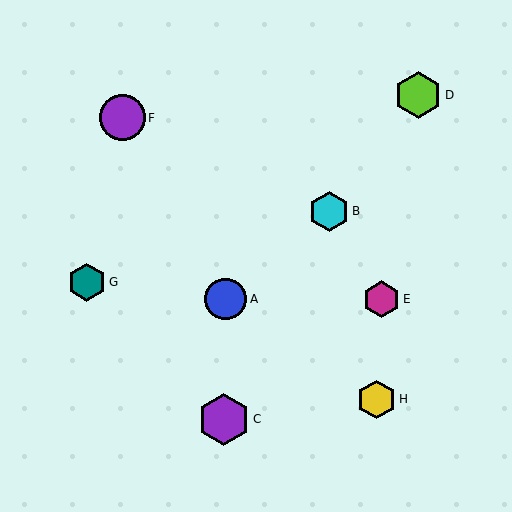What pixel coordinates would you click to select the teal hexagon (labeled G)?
Click at (87, 282) to select the teal hexagon G.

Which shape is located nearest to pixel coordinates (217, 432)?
The purple hexagon (labeled C) at (224, 419) is nearest to that location.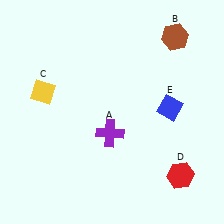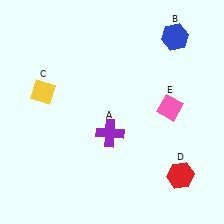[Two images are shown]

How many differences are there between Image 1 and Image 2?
There are 2 differences between the two images.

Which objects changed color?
B changed from brown to blue. E changed from blue to pink.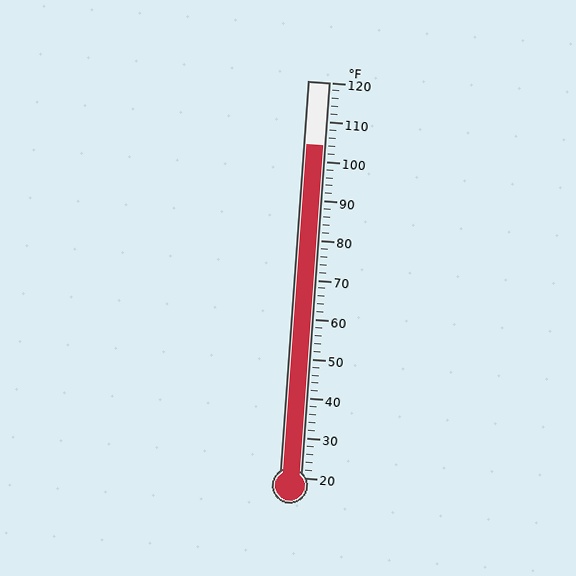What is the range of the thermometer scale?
The thermometer scale ranges from 20°F to 120°F.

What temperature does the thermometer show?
The thermometer shows approximately 104°F.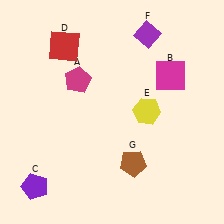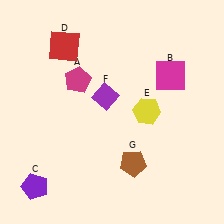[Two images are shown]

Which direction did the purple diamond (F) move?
The purple diamond (F) moved down.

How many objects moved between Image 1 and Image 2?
1 object moved between the two images.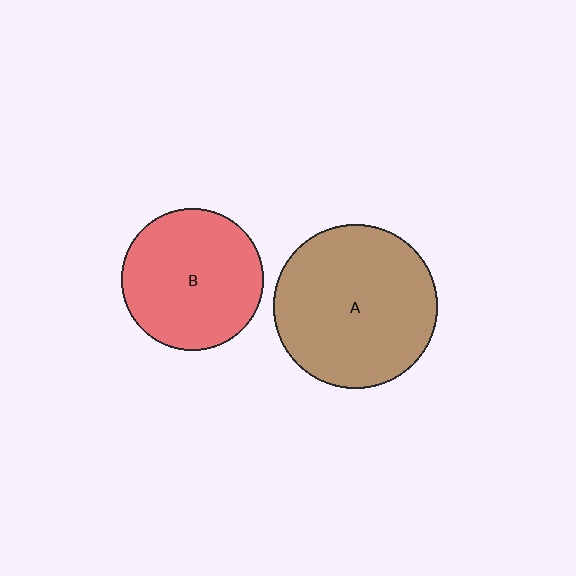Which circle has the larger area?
Circle A (brown).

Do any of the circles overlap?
No, none of the circles overlap.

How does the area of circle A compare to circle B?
Approximately 1.3 times.